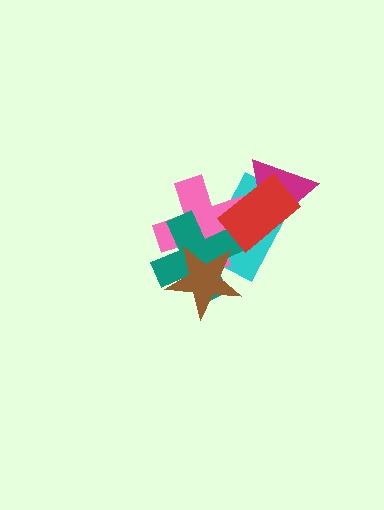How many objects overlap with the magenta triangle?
2 objects overlap with the magenta triangle.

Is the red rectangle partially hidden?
No, no other shape covers it.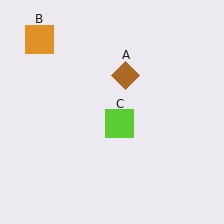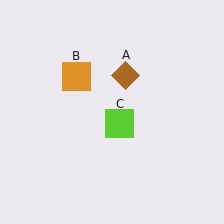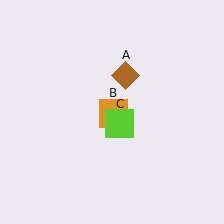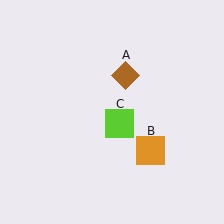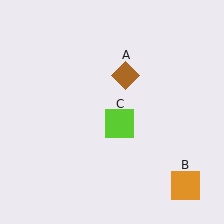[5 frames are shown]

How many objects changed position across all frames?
1 object changed position: orange square (object B).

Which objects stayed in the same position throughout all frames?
Brown diamond (object A) and lime square (object C) remained stationary.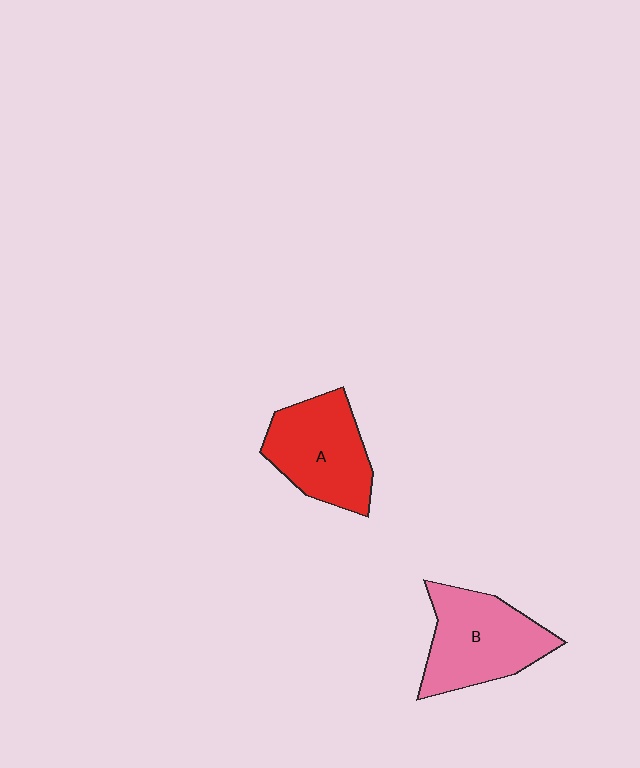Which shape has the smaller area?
Shape A (red).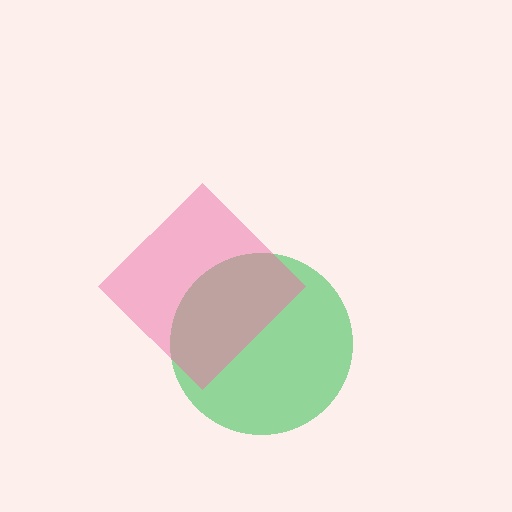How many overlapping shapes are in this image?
There are 2 overlapping shapes in the image.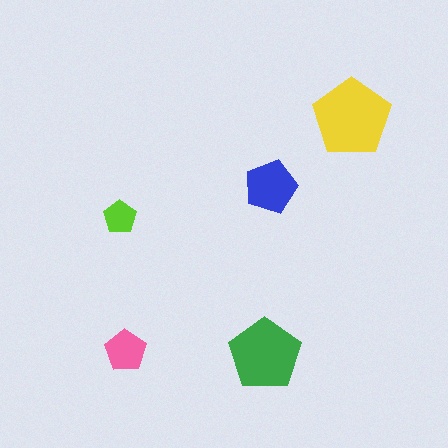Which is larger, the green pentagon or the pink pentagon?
The green one.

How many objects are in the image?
There are 5 objects in the image.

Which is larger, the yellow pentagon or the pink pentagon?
The yellow one.